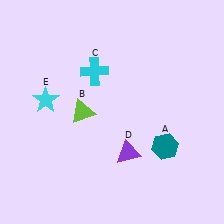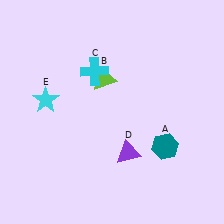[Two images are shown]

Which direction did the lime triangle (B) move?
The lime triangle (B) moved up.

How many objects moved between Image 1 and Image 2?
1 object moved between the two images.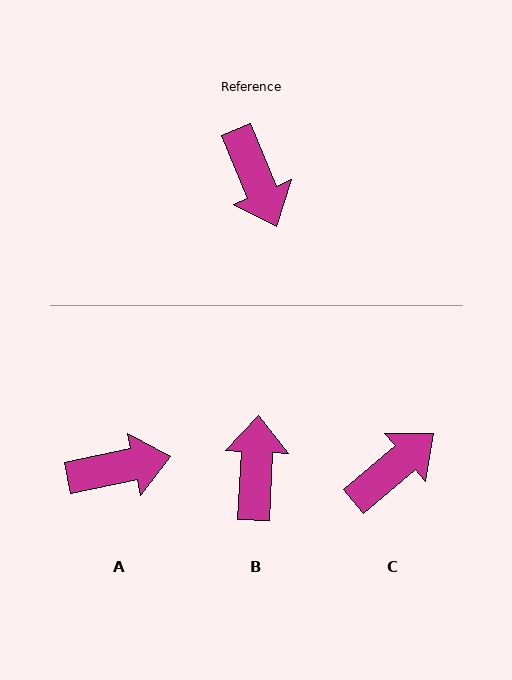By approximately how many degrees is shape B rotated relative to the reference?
Approximately 155 degrees counter-clockwise.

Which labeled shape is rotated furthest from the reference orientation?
B, about 155 degrees away.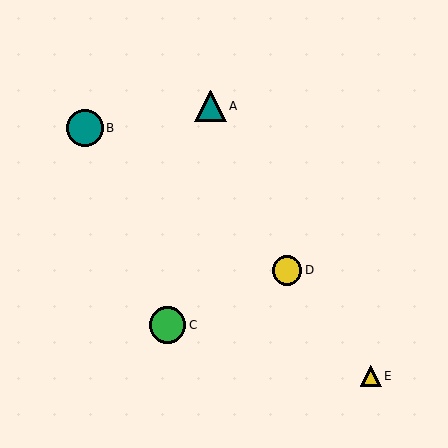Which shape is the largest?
The teal circle (labeled B) is the largest.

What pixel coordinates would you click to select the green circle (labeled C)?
Click at (167, 325) to select the green circle C.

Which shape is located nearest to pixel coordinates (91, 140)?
The teal circle (labeled B) at (85, 128) is nearest to that location.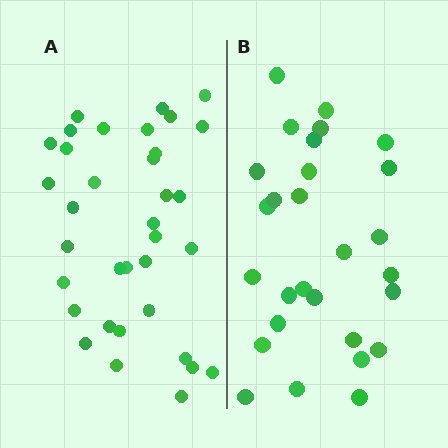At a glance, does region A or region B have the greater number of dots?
Region A (the left region) has more dots.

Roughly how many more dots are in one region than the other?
Region A has roughly 8 or so more dots than region B.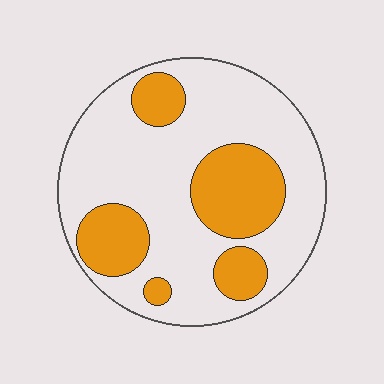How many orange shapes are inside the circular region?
5.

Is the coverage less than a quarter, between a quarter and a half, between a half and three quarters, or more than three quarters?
Between a quarter and a half.